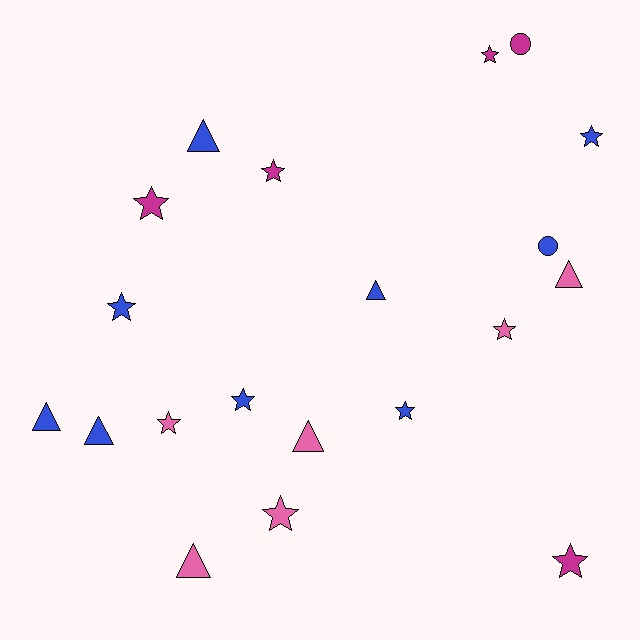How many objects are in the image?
There are 20 objects.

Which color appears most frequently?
Blue, with 9 objects.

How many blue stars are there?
There are 4 blue stars.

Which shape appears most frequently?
Star, with 11 objects.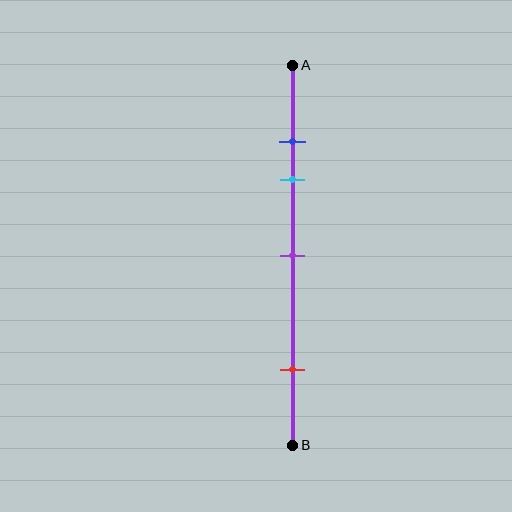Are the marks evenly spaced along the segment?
No, the marks are not evenly spaced.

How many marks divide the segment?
There are 4 marks dividing the segment.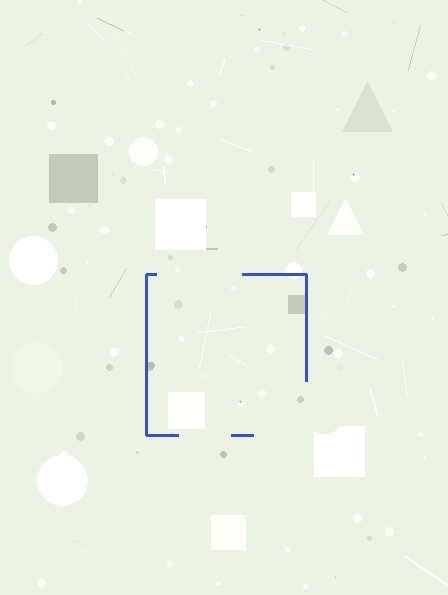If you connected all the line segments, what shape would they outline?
They would outline a square.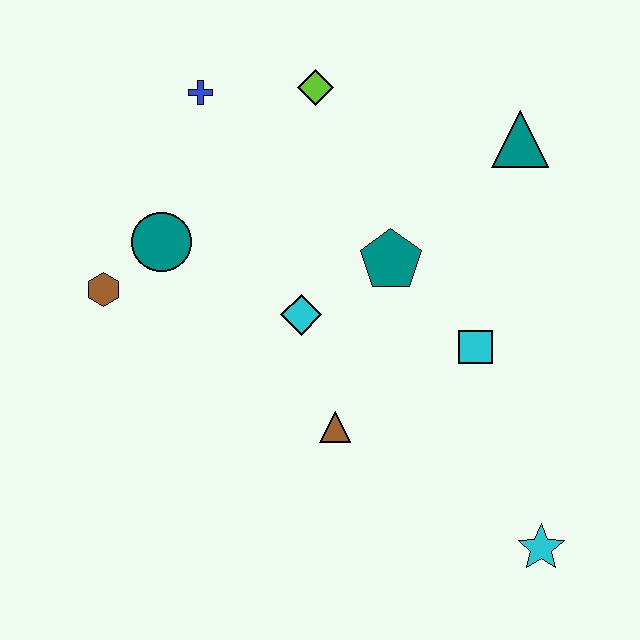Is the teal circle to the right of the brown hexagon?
Yes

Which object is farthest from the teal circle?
The cyan star is farthest from the teal circle.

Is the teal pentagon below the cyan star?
No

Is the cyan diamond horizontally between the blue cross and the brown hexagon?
No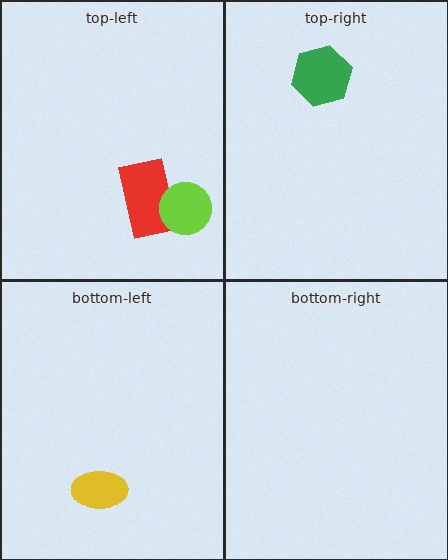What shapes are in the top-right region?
The green hexagon.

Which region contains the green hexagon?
The top-right region.